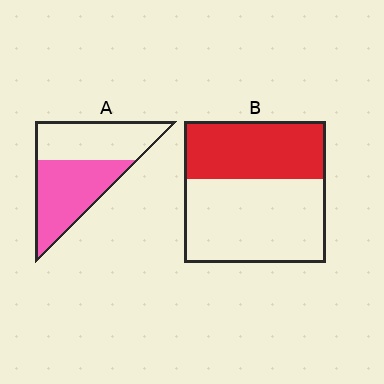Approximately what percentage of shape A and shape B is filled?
A is approximately 55% and B is approximately 40%.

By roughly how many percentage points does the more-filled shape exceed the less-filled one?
By roughly 10 percentage points (A over B).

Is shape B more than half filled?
No.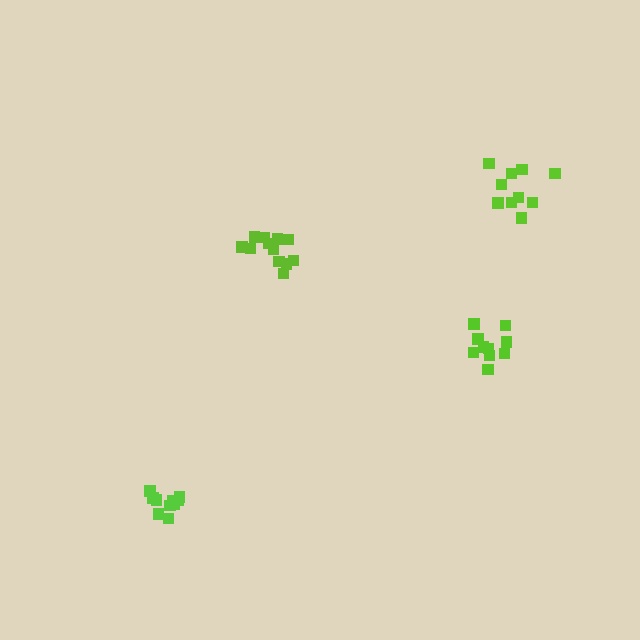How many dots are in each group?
Group 1: 13 dots, Group 2: 10 dots, Group 3: 11 dots, Group 4: 10 dots (44 total).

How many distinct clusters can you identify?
There are 4 distinct clusters.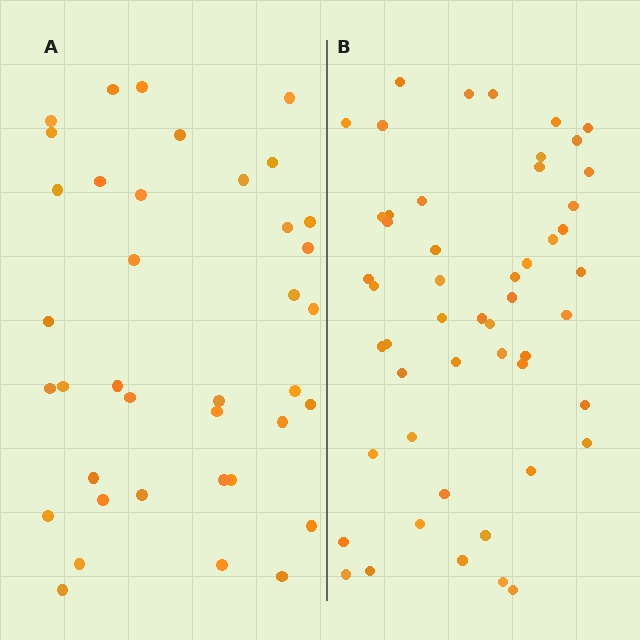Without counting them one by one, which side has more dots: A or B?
Region B (the right region) has more dots.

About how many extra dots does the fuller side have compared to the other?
Region B has approximately 15 more dots than region A.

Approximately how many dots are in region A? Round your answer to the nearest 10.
About 40 dots. (The exact count is 38, which rounds to 40.)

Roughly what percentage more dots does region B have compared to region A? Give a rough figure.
About 35% more.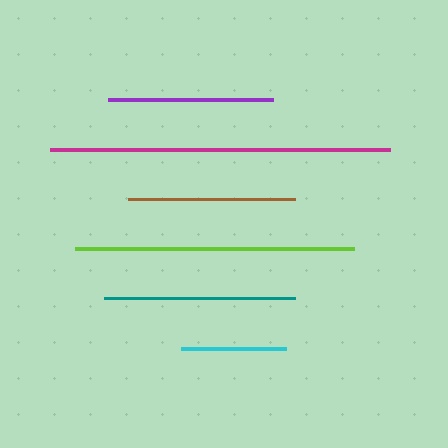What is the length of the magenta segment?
The magenta segment is approximately 340 pixels long.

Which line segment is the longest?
The magenta line is the longest at approximately 340 pixels.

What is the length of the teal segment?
The teal segment is approximately 191 pixels long.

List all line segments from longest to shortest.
From longest to shortest: magenta, lime, teal, brown, purple, cyan.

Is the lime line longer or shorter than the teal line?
The lime line is longer than the teal line.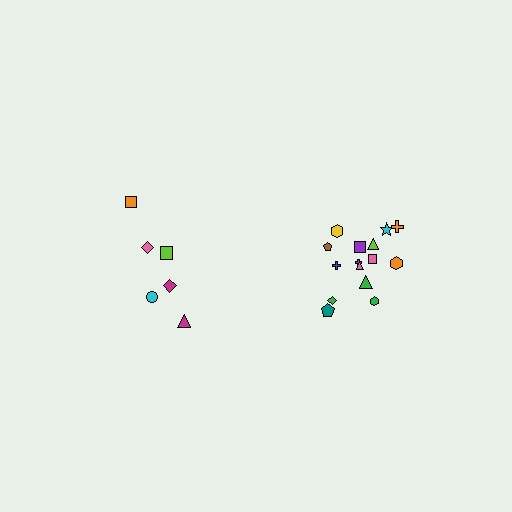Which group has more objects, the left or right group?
The right group.